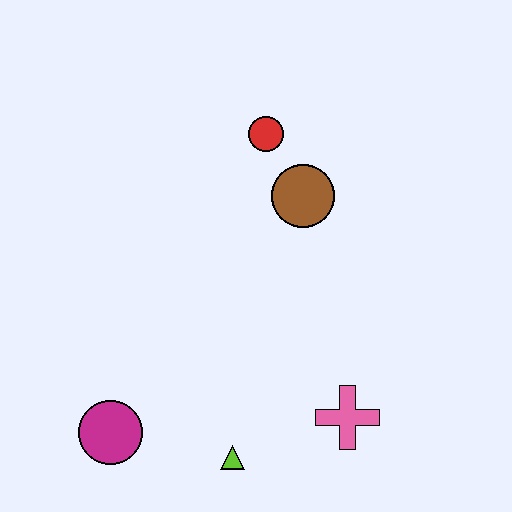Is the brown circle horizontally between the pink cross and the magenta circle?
Yes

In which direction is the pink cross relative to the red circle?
The pink cross is below the red circle.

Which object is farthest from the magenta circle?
The red circle is farthest from the magenta circle.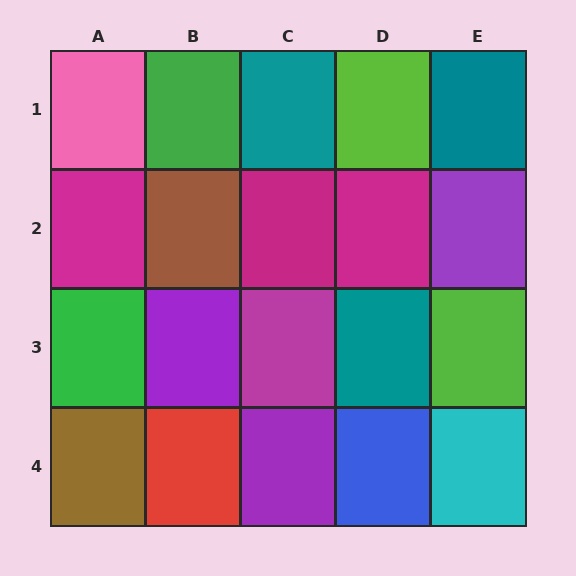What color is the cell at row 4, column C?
Purple.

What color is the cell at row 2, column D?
Magenta.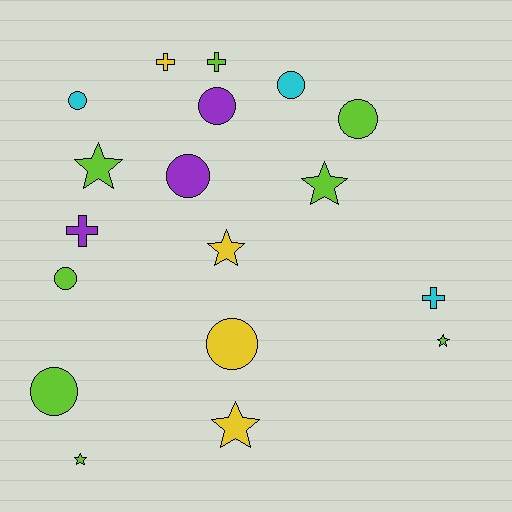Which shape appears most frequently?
Circle, with 8 objects.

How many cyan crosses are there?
There is 1 cyan cross.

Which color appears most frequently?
Lime, with 8 objects.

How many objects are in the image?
There are 18 objects.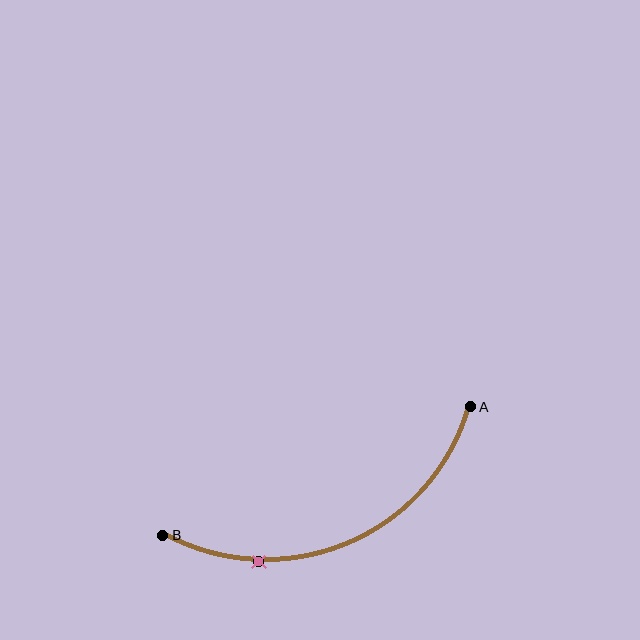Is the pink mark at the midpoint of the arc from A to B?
No. The pink mark lies on the arc but is closer to endpoint B. The arc midpoint would be at the point on the curve equidistant along the arc from both A and B.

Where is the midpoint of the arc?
The arc midpoint is the point on the curve farthest from the straight line joining A and B. It sits below that line.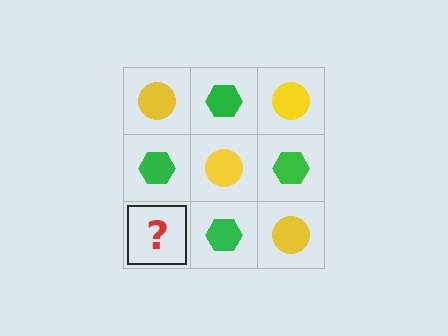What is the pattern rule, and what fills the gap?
The rule is that it alternates yellow circle and green hexagon in a checkerboard pattern. The gap should be filled with a yellow circle.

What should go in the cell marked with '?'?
The missing cell should contain a yellow circle.